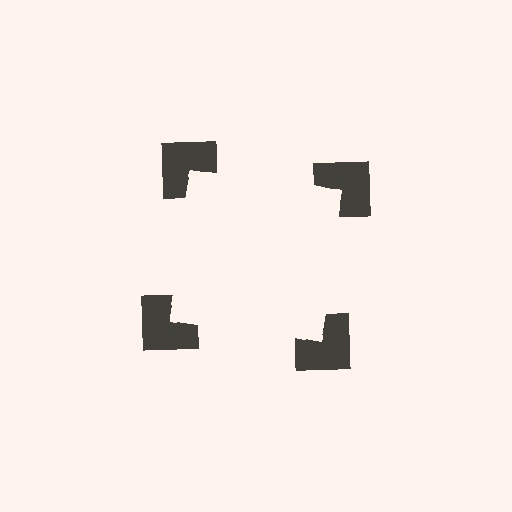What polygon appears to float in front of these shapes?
An illusory square — its edges are inferred from the aligned wedge cuts in the notched squares, not physically drawn.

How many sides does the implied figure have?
4 sides.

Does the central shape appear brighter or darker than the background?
It typically appears slightly brighter than the background, even though no actual brightness change is drawn.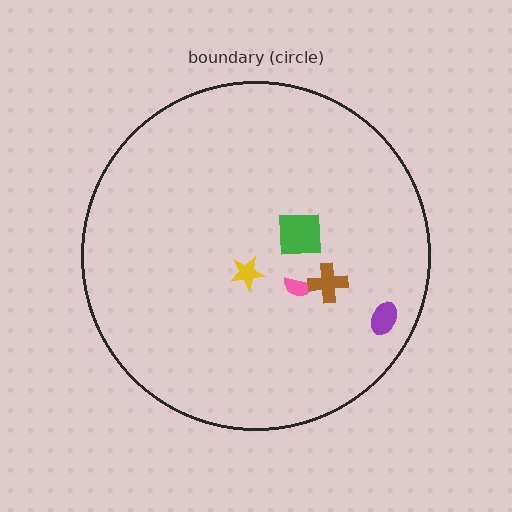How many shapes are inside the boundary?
5 inside, 0 outside.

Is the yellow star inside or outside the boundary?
Inside.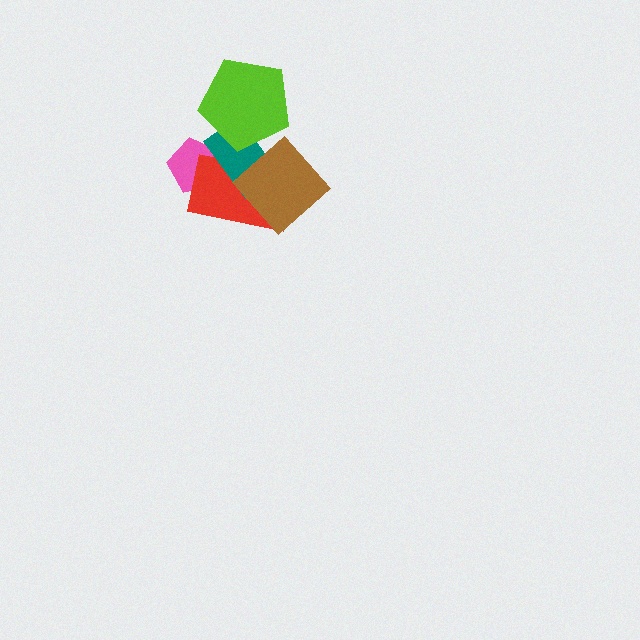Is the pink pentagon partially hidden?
Yes, it is partially covered by another shape.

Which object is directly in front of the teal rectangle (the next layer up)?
The brown diamond is directly in front of the teal rectangle.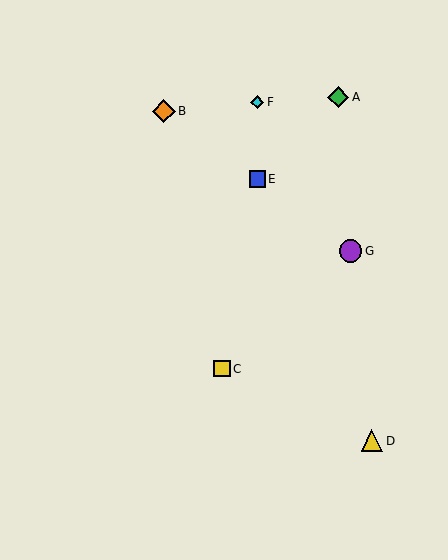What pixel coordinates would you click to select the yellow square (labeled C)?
Click at (222, 369) to select the yellow square C.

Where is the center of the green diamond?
The center of the green diamond is at (338, 97).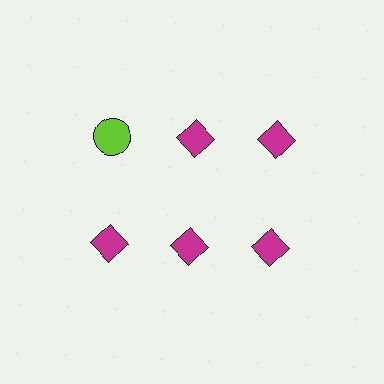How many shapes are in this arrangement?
There are 6 shapes arranged in a grid pattern.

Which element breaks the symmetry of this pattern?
The lime circle in the top row, leftmost column breaks the symmetry. All other shapes are magenta diamonds.